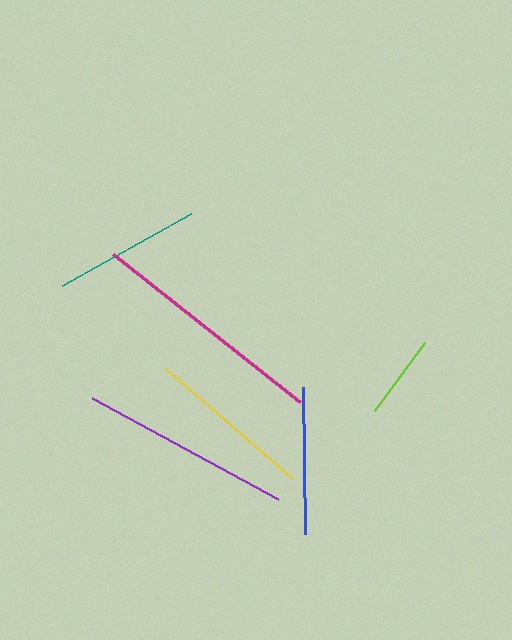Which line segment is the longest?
The magenta line is the longest at approximately 239 pixels.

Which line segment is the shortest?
The lime line is the shortest at approximately 85 pixels.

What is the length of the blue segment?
The blue segment is approximately 148 pixels long.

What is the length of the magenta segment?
The magenta segment is approximately 239 pixels long.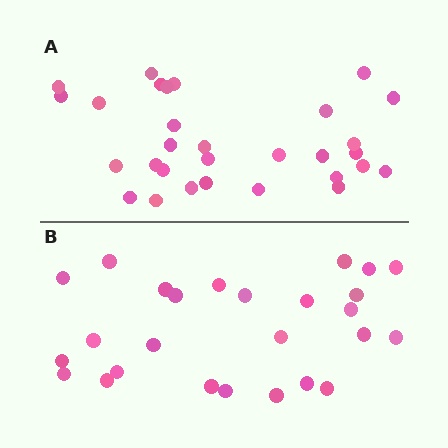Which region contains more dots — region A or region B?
Region A (the top region) has more dots.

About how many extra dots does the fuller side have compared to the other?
Region A has about 4 more dots than region B.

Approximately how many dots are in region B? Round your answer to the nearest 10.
About 30 dots. (The exact count is 26, which rounds to 30.)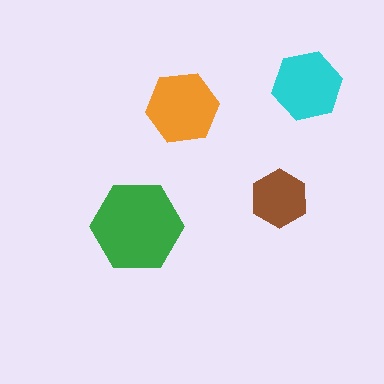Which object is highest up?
The cyan hexagon is topmost.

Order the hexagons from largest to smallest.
the green one, the orange one, the cyan one, the brown one.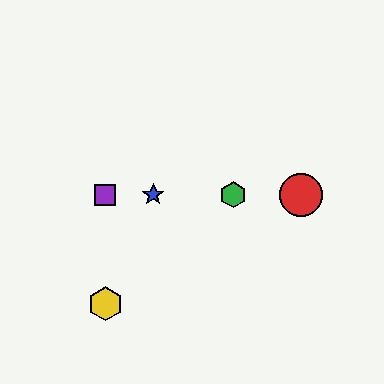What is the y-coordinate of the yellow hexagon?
The yellow hexagon is at y≈304.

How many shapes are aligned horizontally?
4 shapes (the red circle, the blue star, the green hexagon, the purple square) are aligned horizontally.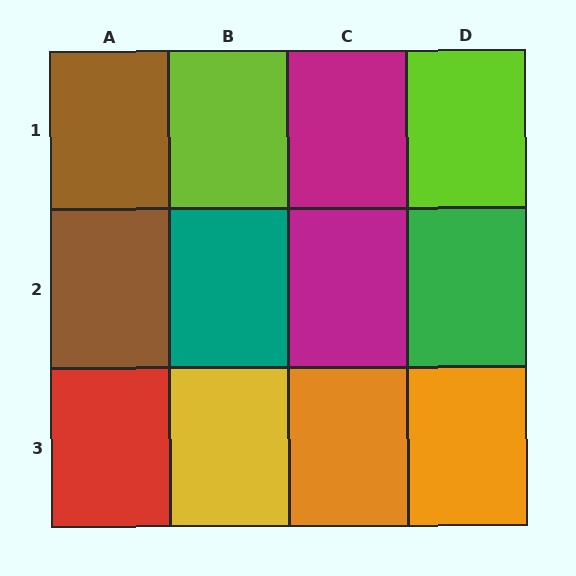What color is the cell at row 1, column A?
Brown.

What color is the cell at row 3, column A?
Red.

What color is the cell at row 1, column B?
Lime.